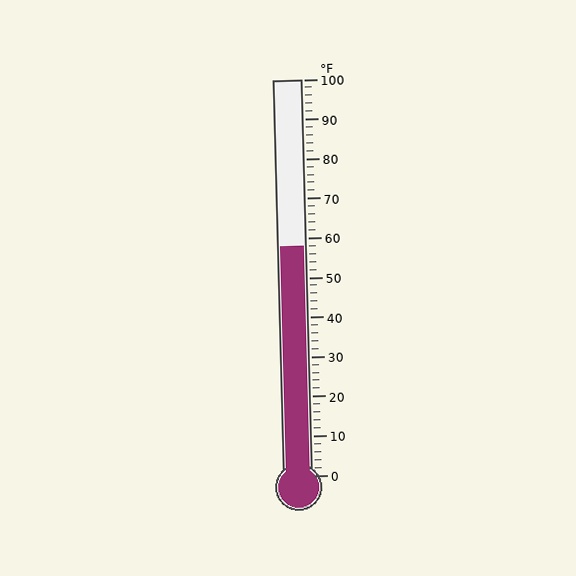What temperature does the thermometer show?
The thermometer shows approximately 58°F.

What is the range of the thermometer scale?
The thermometer scale ranges from 0°F to 100°F.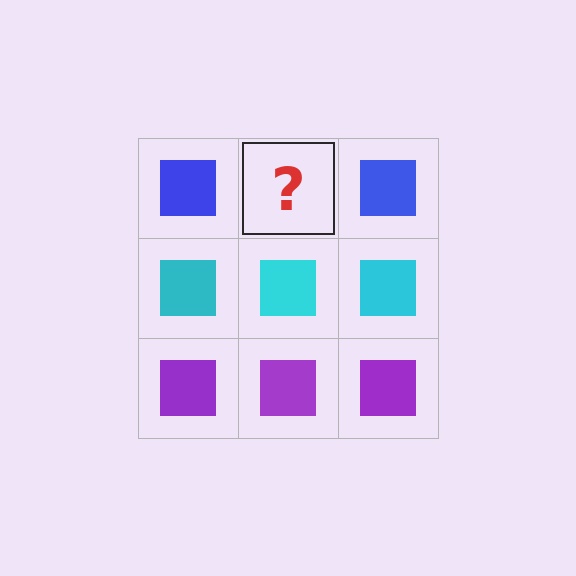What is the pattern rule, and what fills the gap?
The rule is that each row has a consistent color. The gap should be filled with a blue square.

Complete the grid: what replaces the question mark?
The question mark should be replaced with a blue square.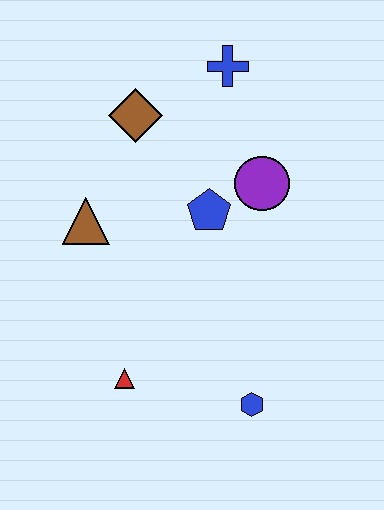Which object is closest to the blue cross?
The brown diamond is closest to the blue cross.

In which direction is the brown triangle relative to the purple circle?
The brown triangle is to the left of the purple circle.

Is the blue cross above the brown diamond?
Yes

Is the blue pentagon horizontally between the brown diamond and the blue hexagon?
Yes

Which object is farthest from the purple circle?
The red triangle is farthest from the purple circle.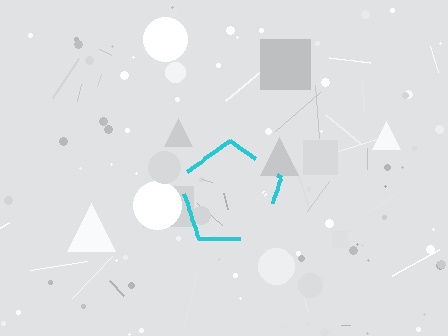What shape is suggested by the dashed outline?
The dashed outline suggests a pentagon.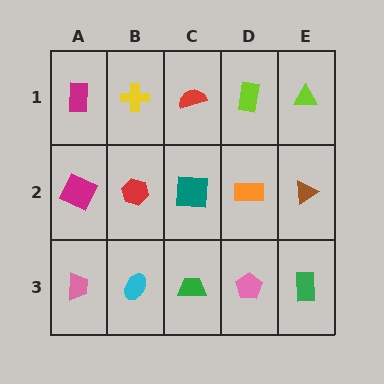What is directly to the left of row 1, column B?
A magenta rectangle.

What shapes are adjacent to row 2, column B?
A yellow cross (row 1, column B), a cyan ellipse (row 3, column B), a magenta square (row 2, column A), a teal square (row 2, column C).